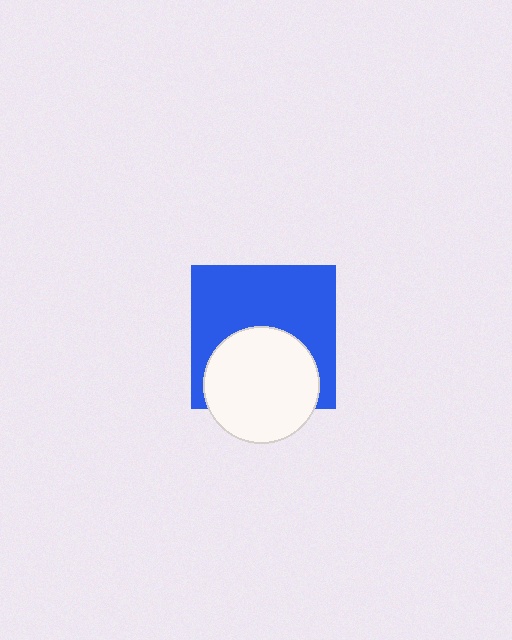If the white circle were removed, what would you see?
You would see the complete blue square.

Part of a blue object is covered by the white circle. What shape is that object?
It is a square.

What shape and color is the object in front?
The object in front is a white circle.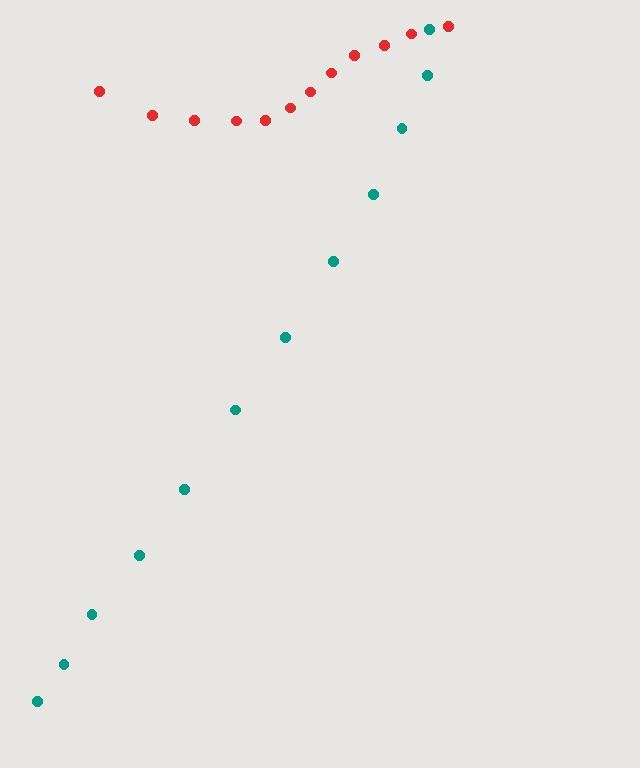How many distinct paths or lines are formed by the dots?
There are 2 distinct paths.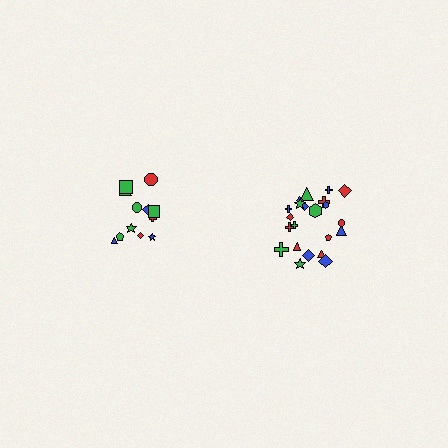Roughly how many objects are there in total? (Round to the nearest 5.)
Roughly 35 objects in total.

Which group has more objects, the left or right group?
The right group.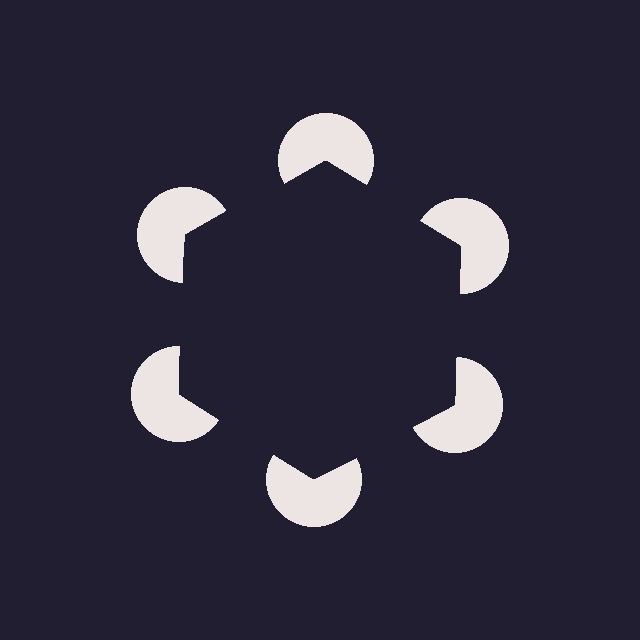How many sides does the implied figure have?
6 sides.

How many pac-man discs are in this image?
There are 6 — one at each vertex of the illusory hexagon.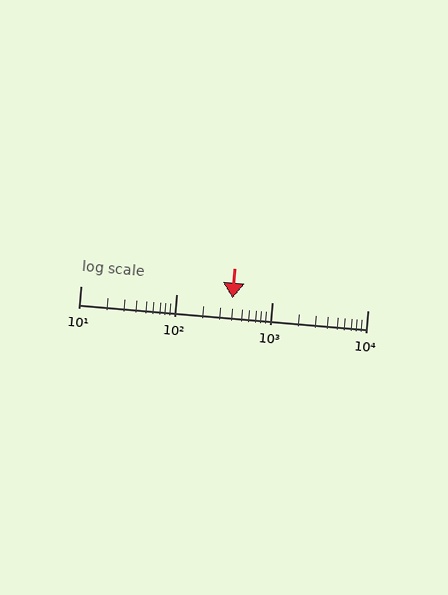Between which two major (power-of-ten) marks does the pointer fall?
The pointer is between 100 and 1000.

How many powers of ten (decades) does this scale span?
The scale spans 3 decades, from 10 to 10000.